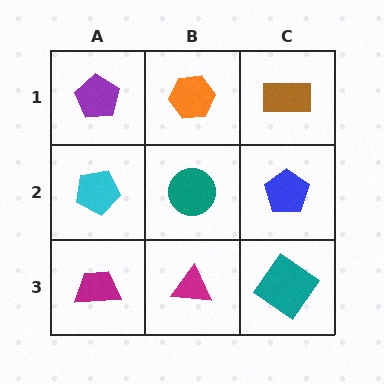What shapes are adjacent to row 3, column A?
A cyan pentagon (row 2, column A), a magenta triangle (row 3, column B).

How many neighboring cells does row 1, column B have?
3.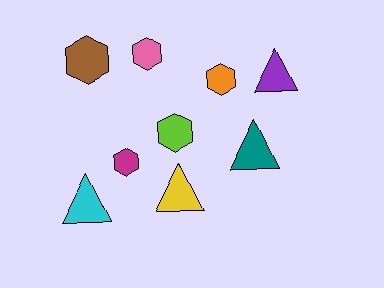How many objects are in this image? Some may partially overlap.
There are 9 objects.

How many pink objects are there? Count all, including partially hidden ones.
There is 1 pink object.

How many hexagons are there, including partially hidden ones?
There are 5 hexagons.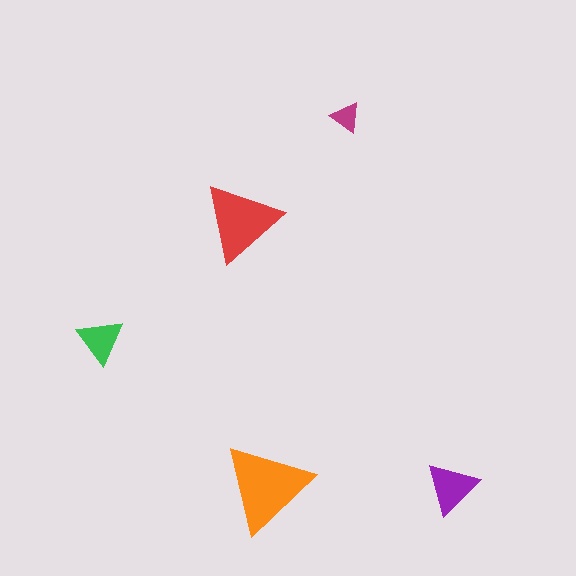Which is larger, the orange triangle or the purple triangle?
The orange one.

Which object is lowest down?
The purple triangle is bottommost.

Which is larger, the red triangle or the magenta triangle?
The red one.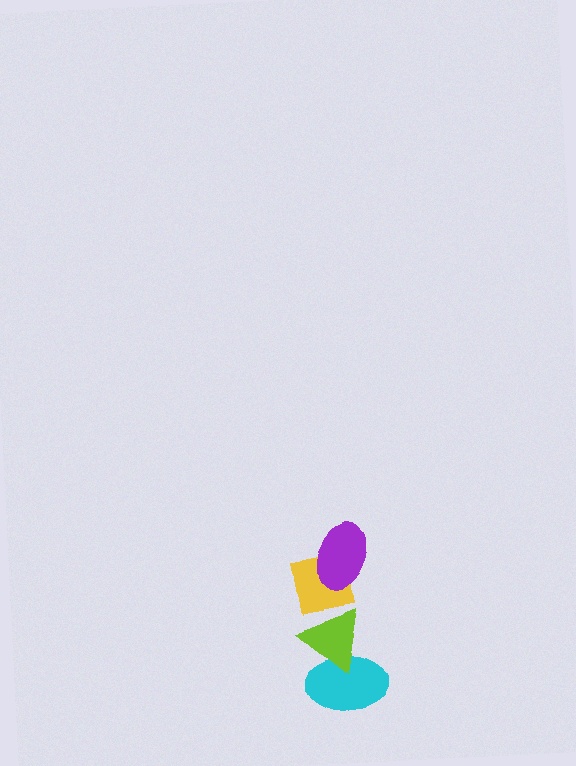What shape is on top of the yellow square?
The purple ellipse is on top of the yellow square.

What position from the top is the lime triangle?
The lime triangle is 3rd from the top.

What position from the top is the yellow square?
The yellow square is 2nd from the top.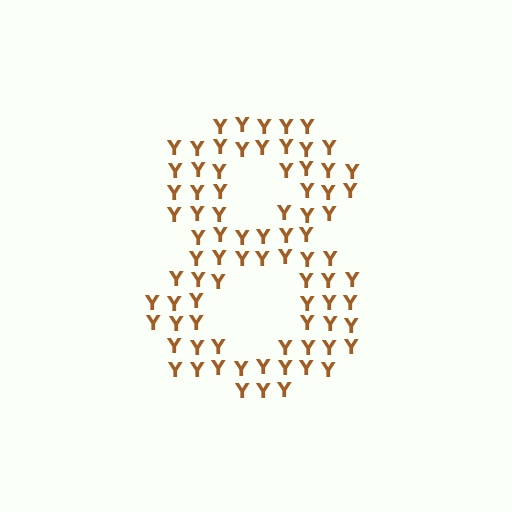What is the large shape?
The large shape is the digit 8.